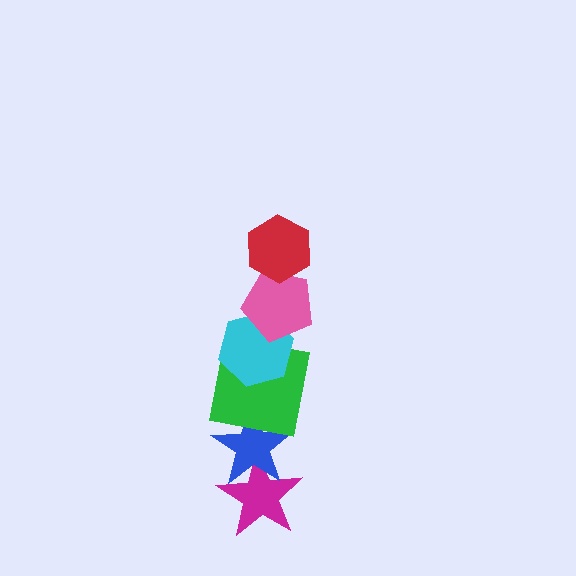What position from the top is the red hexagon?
The red hexagon is 1st from the top.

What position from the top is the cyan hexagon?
The cyan hexagon is 3rd from the top.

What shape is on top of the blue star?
The green square is on top of the blue star.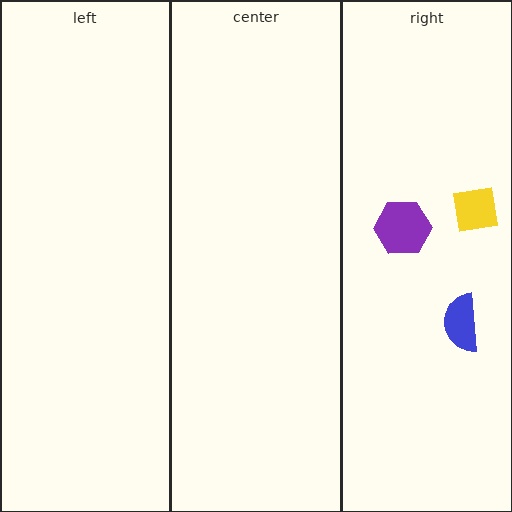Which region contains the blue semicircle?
The right region.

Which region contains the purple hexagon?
The right region.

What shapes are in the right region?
The purple hexagon, the yellow square, the blue semicircle.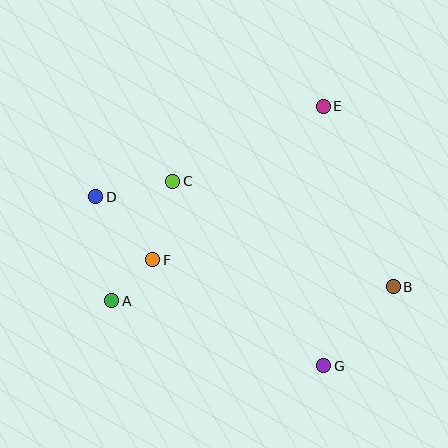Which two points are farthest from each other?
Points B and D are farthest from each other.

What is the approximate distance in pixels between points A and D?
The distance between A and D is approximately 105 pixels.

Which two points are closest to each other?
Points A and F are closest to each other.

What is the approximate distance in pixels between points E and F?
The distance between E and F is approximately 230 pixels.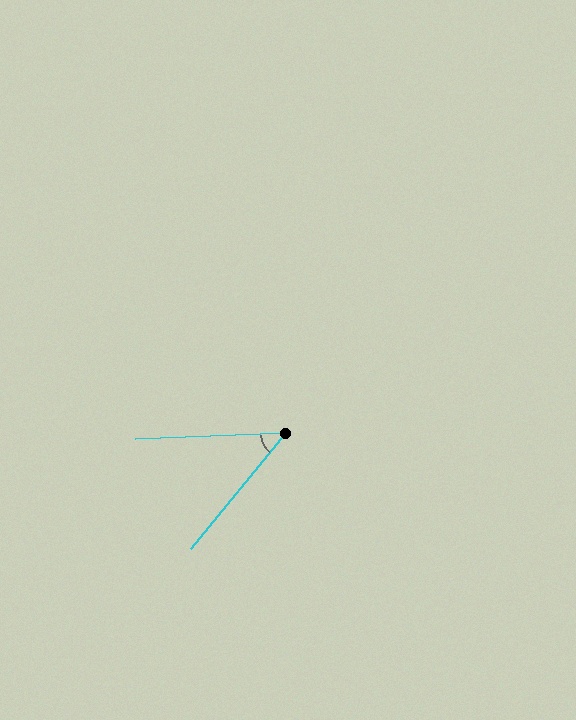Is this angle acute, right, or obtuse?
It is acute.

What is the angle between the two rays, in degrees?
Approximately 49 degrees.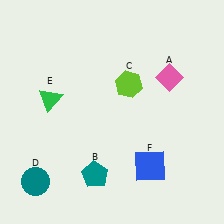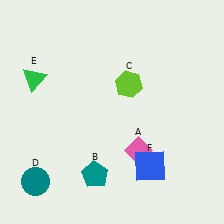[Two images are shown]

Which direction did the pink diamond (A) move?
The pink diamond (A) moved down.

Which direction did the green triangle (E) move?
The green triangle (E) moved up.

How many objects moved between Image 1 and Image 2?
2 objects moved between the two images.